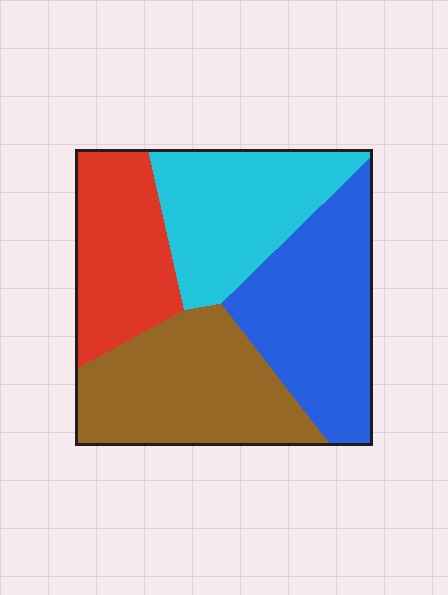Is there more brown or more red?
Brown.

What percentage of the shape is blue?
Blue takes up about one quarter (1/4) of the shape.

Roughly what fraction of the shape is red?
Red covers around 20% of the shape.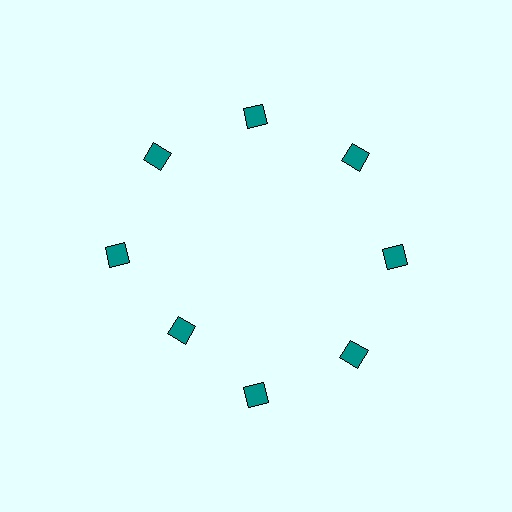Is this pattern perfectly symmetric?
No. The 8 teal diamonds are arranged in a ring, but one element near the 8 o'clock position is pulled inward toward the center, breaking the 8-fold rotational symmetry.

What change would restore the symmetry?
The symmetry would be restored by moving it outward, back onto the ring so that all 8 diamonds sit at equal angles and equal distance from the center.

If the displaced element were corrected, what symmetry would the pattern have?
It would have 8-fold rotational symmetry — the pattern would map onto itself every 45 degrees.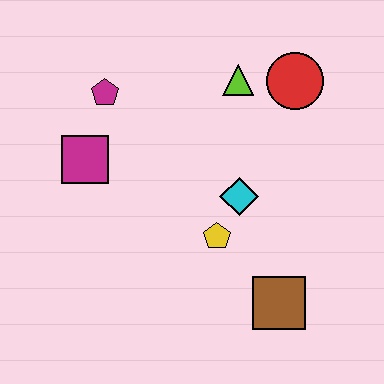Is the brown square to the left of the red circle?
Yes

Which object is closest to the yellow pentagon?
The cyan diamond is closest to the yellow pentagon.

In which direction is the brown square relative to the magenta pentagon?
The brown square is below the magenta pentagon.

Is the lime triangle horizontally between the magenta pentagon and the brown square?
Yes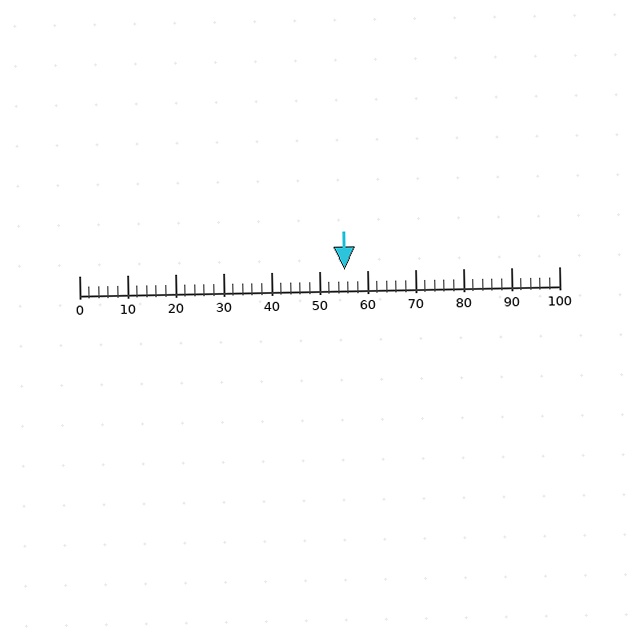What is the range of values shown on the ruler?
The ruler shows values from 0 to 100.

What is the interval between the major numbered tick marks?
The major tick marks are spaced 10 units apart.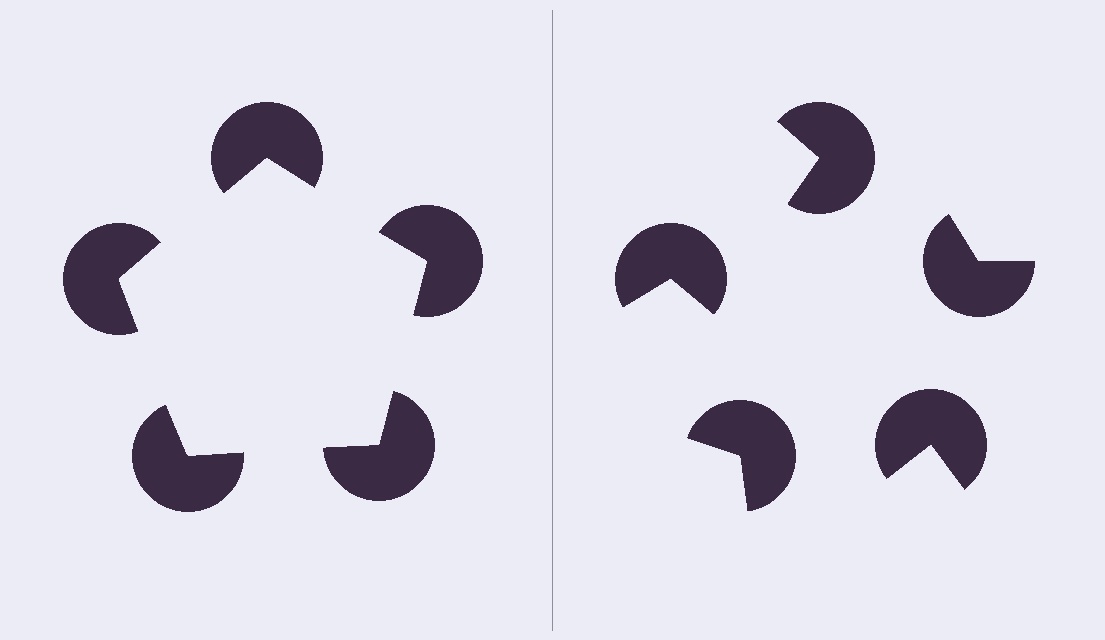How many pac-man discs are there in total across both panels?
10 — 5 on each side.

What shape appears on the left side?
An illusory pentagon.